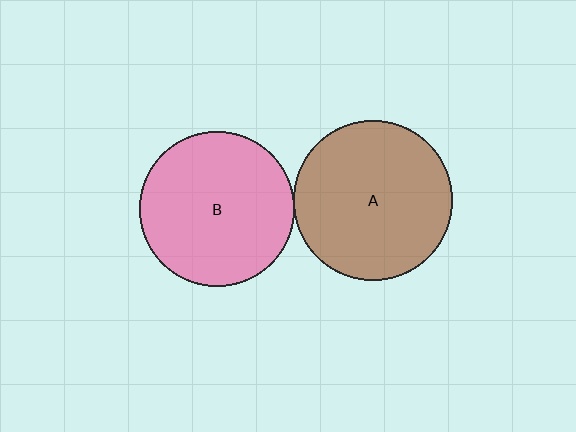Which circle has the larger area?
Circle A (brown).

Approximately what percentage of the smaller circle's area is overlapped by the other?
Approximately 5%.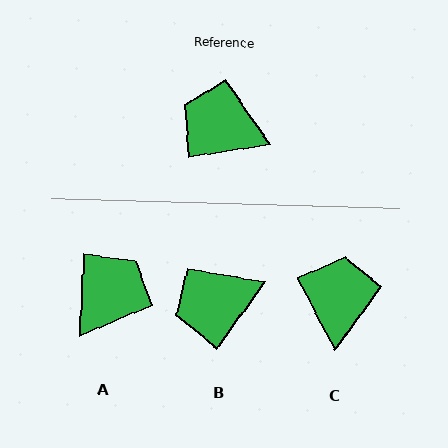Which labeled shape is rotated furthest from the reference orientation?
A, about 102 degrees away.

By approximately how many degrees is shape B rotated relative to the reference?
Approximately 46 degrees counter-clockwise.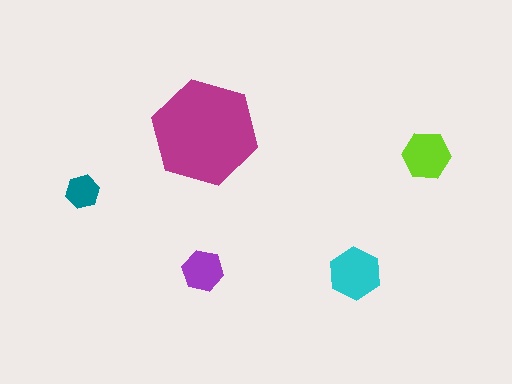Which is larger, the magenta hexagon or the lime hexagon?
The magenta one.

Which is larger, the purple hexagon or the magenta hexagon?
The magenta one.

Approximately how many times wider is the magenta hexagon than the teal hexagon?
About 3 times wider.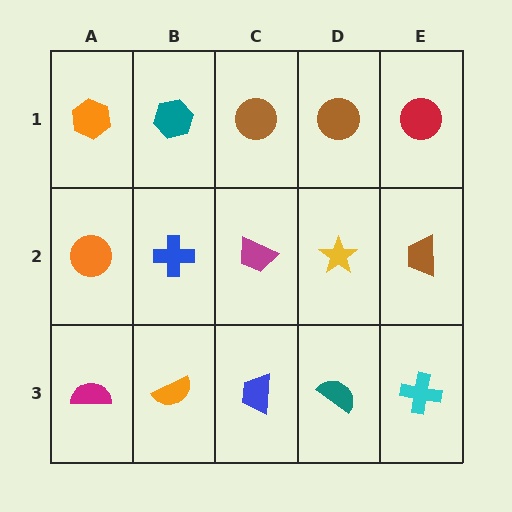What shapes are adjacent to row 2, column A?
An orange hexagon (row 1, column A), a magenta semicircle (row 3, column A), a blue cross (row 2, column B).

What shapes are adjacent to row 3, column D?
A yellow star (row 2, column D), a blue trapezoid (row 3, column C), a cyan cross (row 3, column E).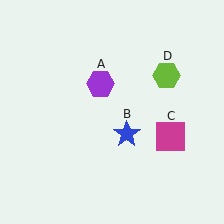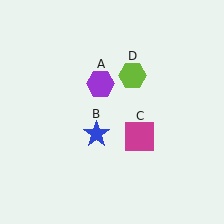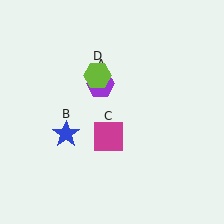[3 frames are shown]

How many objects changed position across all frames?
3 objects changed position: blue star (object B), magenta square (object C), lime hexagon (object D).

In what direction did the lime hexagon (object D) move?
The lime hexagon (object D) moved left.